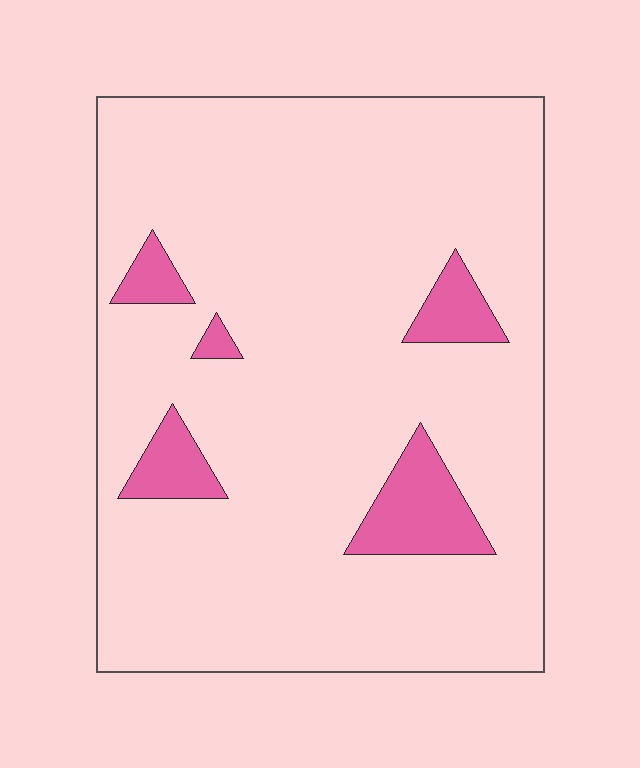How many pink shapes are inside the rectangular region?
5.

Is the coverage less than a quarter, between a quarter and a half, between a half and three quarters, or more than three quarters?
Less than a quarter.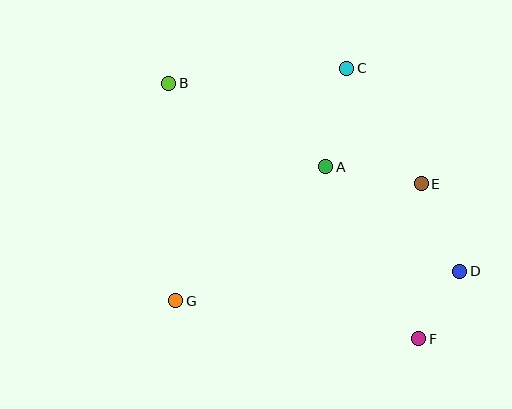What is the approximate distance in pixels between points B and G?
The distance between B and G is approximately 218 pixels.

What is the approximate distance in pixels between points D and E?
The distance between D and E is approximately 95 pixels.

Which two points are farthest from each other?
Points B and F are farthest from each other.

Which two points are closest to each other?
Points D and F are closest to each other.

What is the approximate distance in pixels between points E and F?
The distance between E and F is approximately 155 pixels.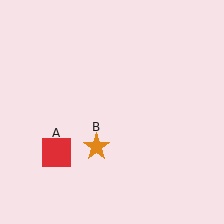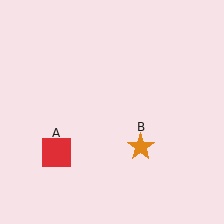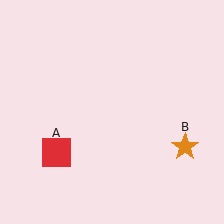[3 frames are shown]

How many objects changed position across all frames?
1 object changed position: orange star (object B).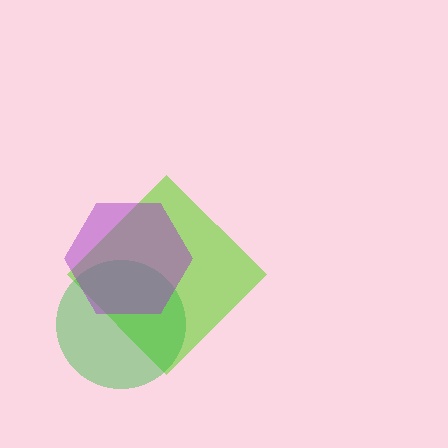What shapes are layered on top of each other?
The layered shapes are: a lime diamond, a green circle, a purple hexagon.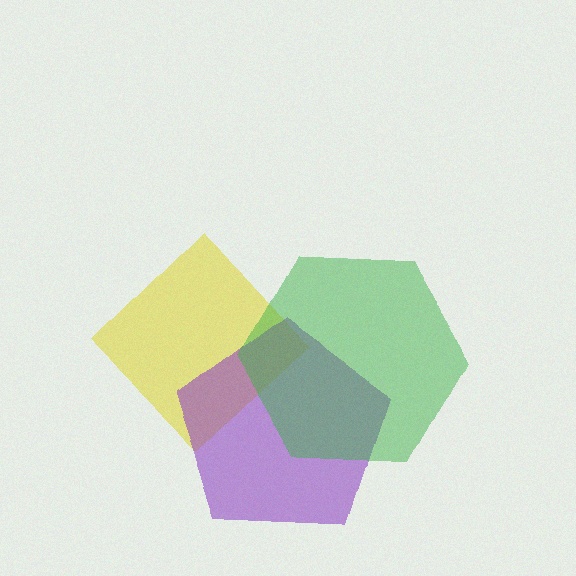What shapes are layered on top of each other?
The layered shapes are: a yellow diamond, a purple pentagon, a green hexagon.